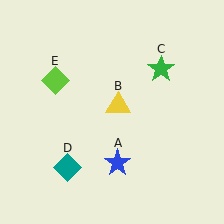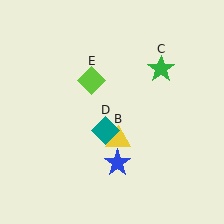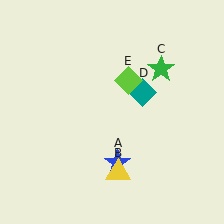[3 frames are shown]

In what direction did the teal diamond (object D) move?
The teal diamond (object D) moved up and to the right.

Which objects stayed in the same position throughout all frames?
Blue star (object A) and green star (object C) remained stationary.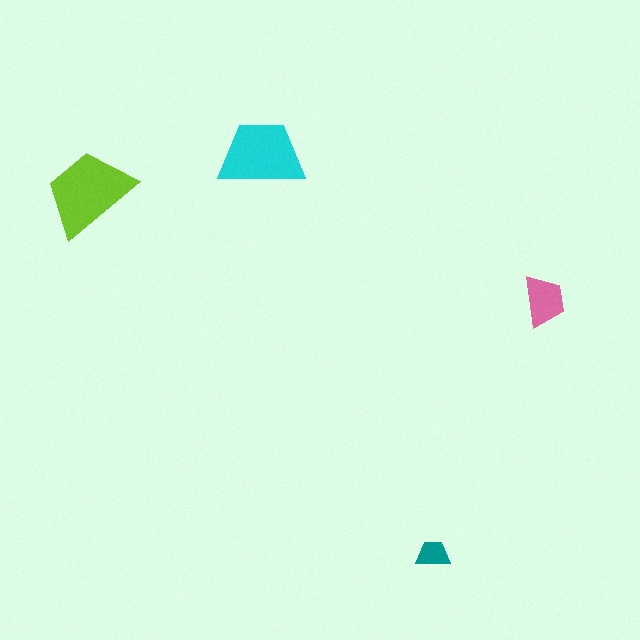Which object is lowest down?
The teal trapezoid is bottommost.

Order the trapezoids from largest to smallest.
the lime one, the cyan one, the pink one, the teal one.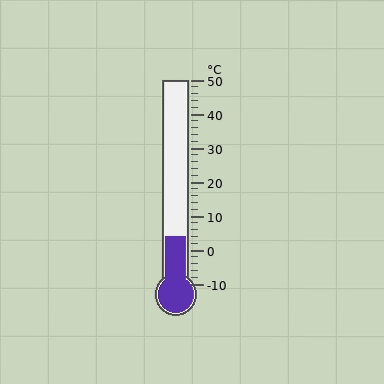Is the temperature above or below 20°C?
The temperature is below 20°C.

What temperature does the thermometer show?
The thermometer shows approximately 4°C.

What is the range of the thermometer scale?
The thermometer scale ranges from -10°C to 50°C.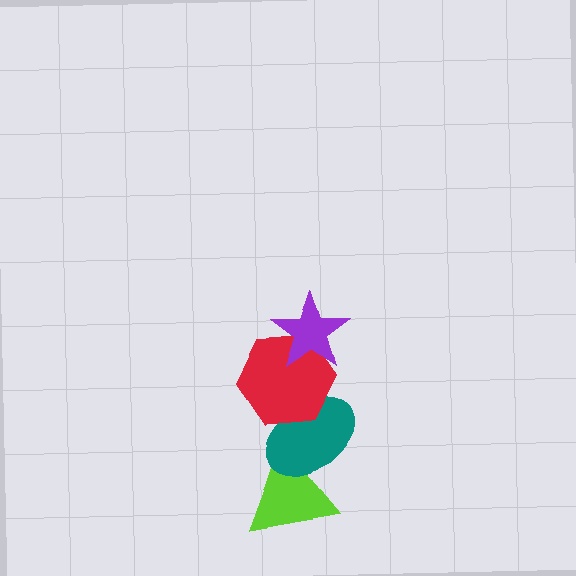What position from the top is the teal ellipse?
The teal ellipse is 3rd from the top.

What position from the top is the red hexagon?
The red hexagon is 2nd from the top.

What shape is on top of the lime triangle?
The teal ellipse is on top of the lime triangle.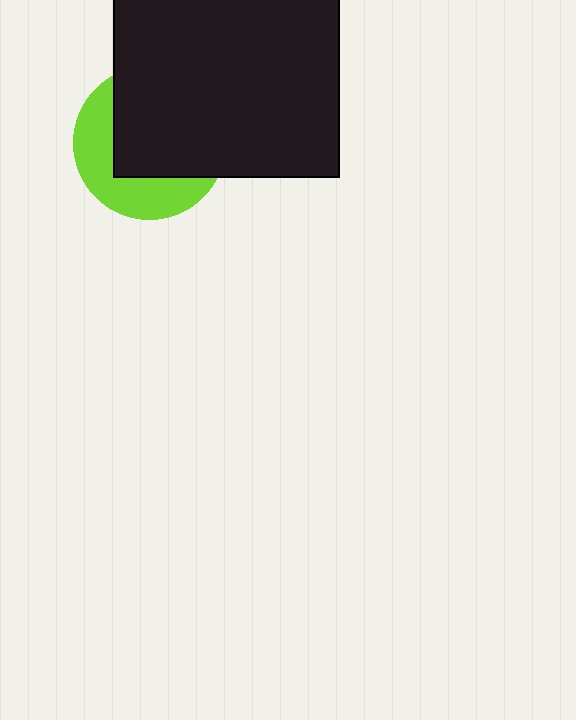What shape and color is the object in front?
The object in front is a black square.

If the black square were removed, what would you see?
You would see the complete lime circle.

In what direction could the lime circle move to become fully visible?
The lime circle could move toward the lower-left. That would shift it out from behind the black square entirely.